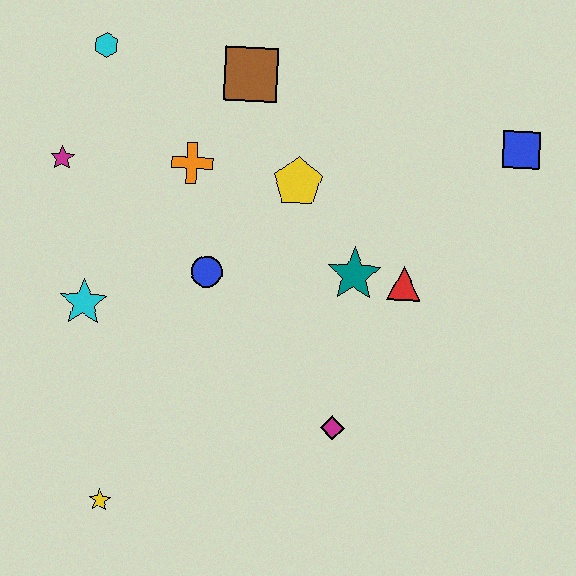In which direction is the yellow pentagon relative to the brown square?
The yellow pentagon is below the brown square.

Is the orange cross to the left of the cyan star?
No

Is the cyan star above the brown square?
No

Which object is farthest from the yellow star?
The blue square is farthest from the yellow star.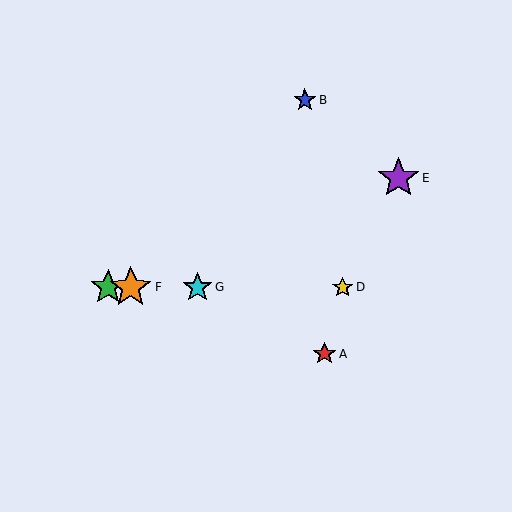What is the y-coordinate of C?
Object C is at y≈287.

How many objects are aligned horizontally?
4 objects (C, D, F, G) are aligned horizontally.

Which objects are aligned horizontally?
Objects C, D, F, G are aligned horizontally.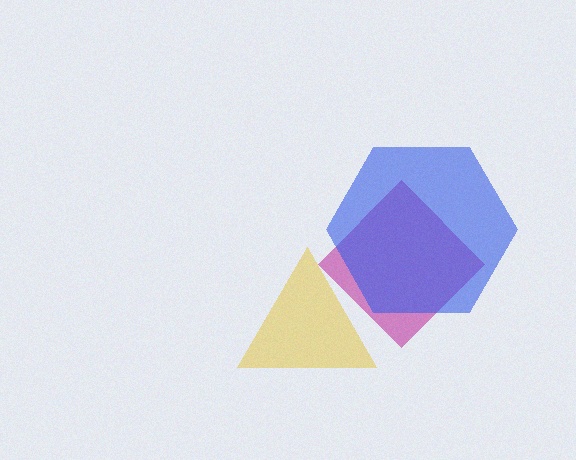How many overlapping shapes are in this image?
There are 3 overlapping shapes in the image.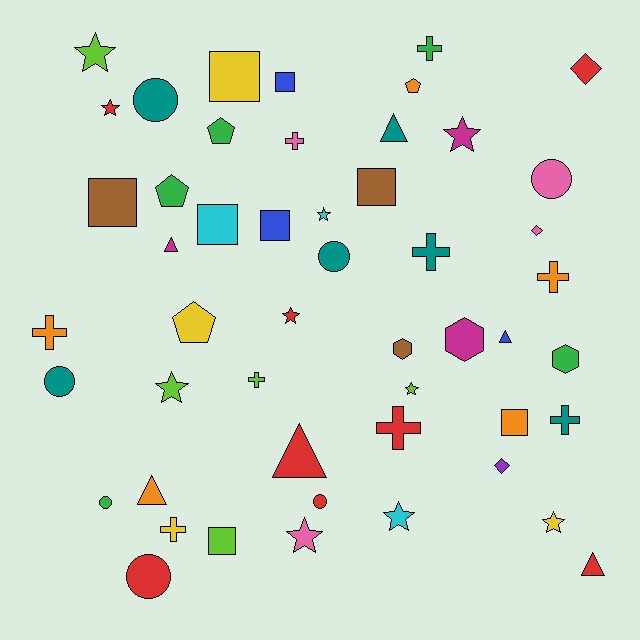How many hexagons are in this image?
There are 3 hexagons.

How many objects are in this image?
There are 50 objects.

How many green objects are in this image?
There are 5 green objects.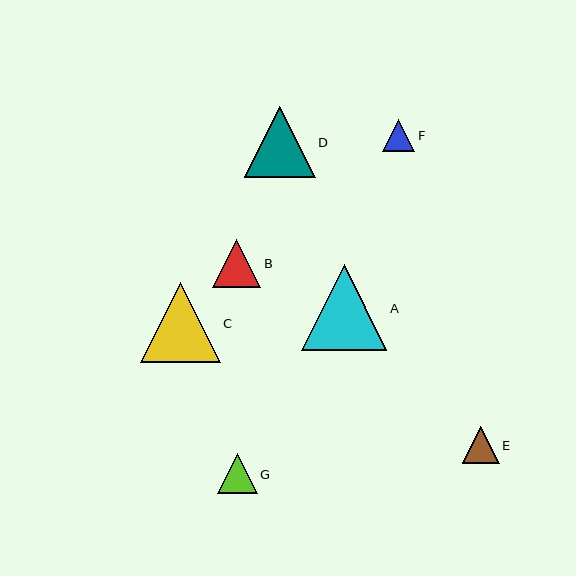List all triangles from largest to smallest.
From largest to smallest: A, C, D, B, G, E, F.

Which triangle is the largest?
Triangle A is the largest with a size of approximately 85 pixels.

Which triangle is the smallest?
Triangle F is the smallest with a size of approximately 32 pixels.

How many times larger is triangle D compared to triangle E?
Triangle D is approximately 1.9 times the size of triangle E.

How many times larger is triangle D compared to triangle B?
Triangle D is approximately 1.5 times the size of triangle B.